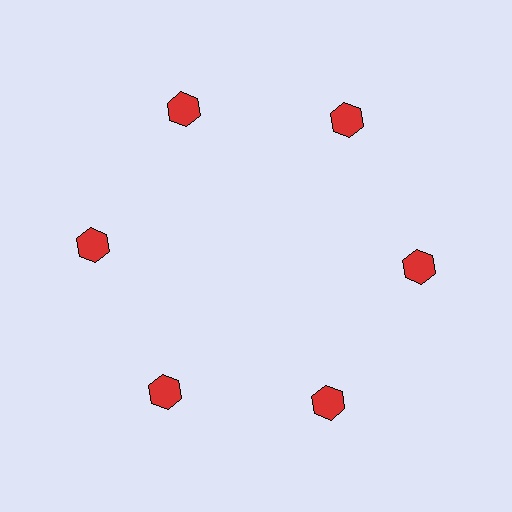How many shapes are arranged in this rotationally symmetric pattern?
There are 6 shapes, arranged in 6 groups of 1.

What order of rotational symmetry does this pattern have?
This pattern has 6-fold rotational symmetry.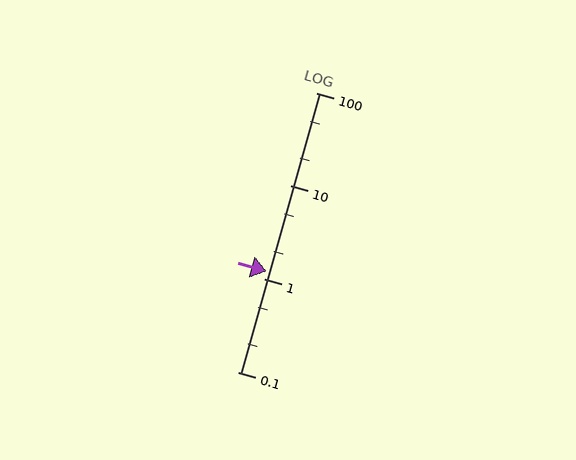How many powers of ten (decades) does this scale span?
The scale spans 3 decades, from 0.1 to 100.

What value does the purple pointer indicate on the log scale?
The pointer indicates approximately 1.2.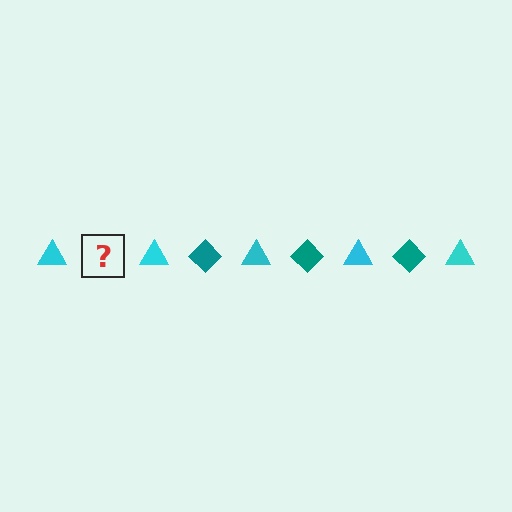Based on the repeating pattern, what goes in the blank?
The blank should be a teal diamond.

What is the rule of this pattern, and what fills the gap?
The rule is that the pattern alternates between cyan triangle and teal diamond. The gap should be filled with a teal diamond.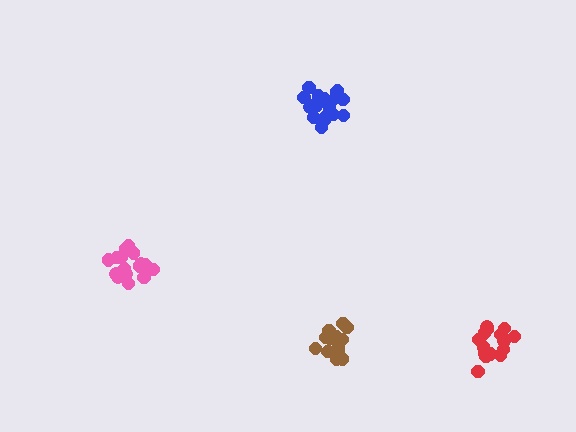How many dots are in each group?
Group 1: 17 dots, Group 2: 19 dots, Group 3: 17 dots, Group 4: 16 dots (69 total).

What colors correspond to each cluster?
The clusters are colored: pink, blue, brown, red.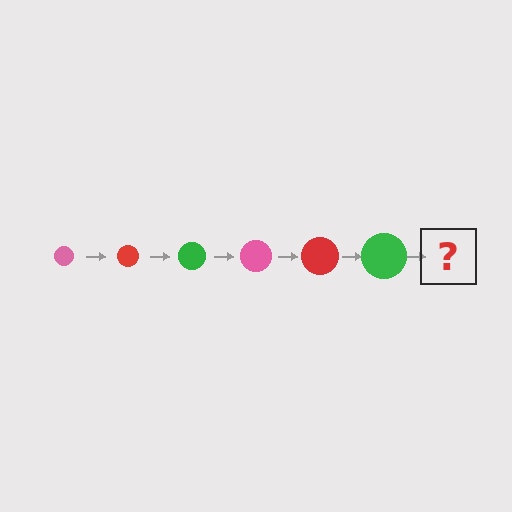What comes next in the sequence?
The next element should be a pink circle, larger than the previous one.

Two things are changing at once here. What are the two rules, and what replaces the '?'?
The two rules are that the circle grows larger each step and the color cycles through pink, red, and green. The '?' should be a pink circle, larger than the previous one.